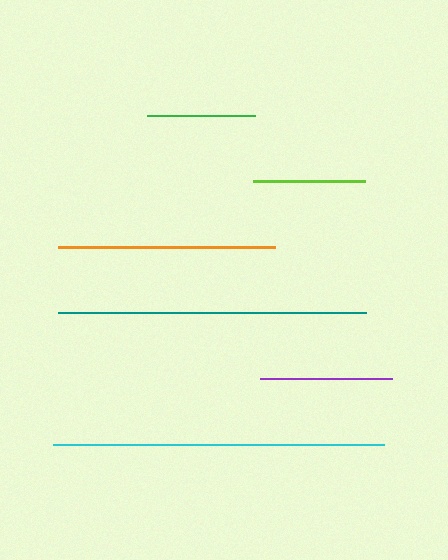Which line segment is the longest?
The cyan line is the longest at approximately 331 pixels.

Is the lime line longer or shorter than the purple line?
The purple line is longer than the lime line.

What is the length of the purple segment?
The purple segment is approximately 132 pixels long.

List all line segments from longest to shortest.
From longest to shortest: cyan, teal, orange, purple, lime, green.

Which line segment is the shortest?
The green line is the shortest at approximately 108 pixels.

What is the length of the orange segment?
The orange segment is approximately 217 pixels long.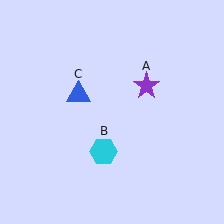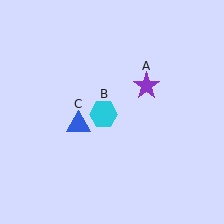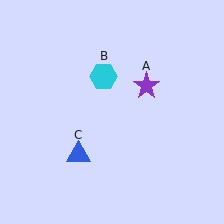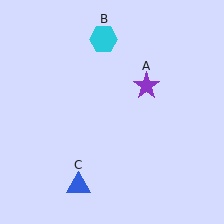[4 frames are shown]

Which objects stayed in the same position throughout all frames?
Purple star (object A) remained stationary.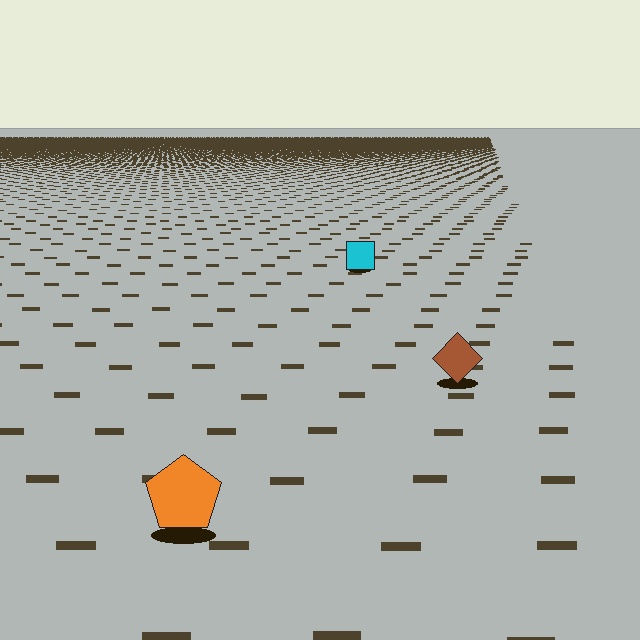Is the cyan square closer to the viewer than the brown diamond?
No. The brown diamond is closer — you can tell from the texture gradient: the ground texture is coarser near it.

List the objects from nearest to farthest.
From nearest to farthest: the orange pentagon, the brown diamond, the cyan square.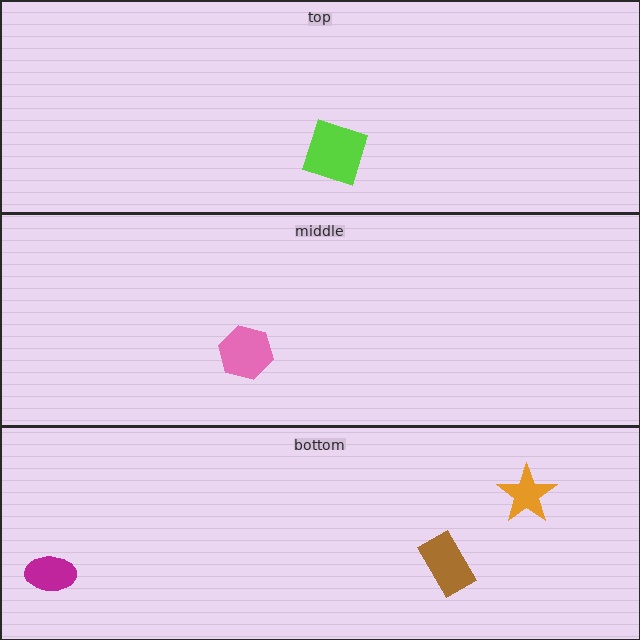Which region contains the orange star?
The bottom region.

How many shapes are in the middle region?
1.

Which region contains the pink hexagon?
The middle region.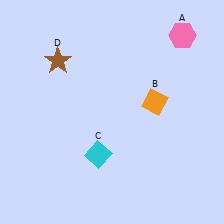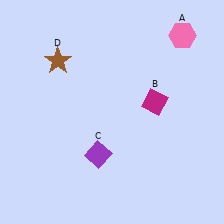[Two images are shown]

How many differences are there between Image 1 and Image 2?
There are 2 differences between the two images.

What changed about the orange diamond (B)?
In Image 1, B is orange. In Image 2, it changed to magenta.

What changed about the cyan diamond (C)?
In Image 1, C is cyan. In Image 2, it changed to purple.